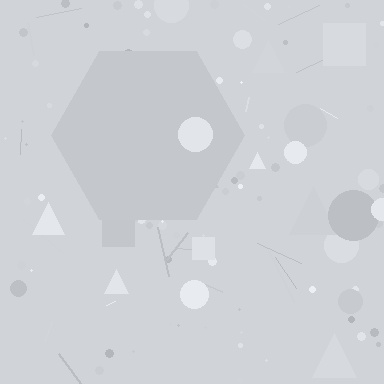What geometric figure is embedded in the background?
A hexagon is embedded in the background.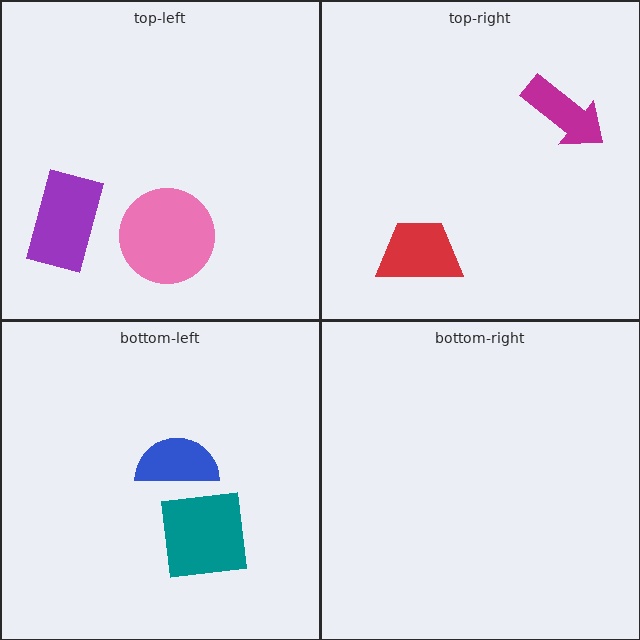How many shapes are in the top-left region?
2.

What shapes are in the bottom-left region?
The blue semicircle, the teal square.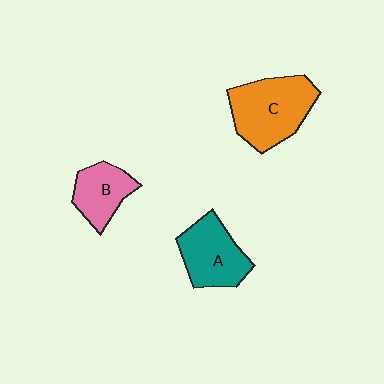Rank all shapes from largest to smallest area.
From largest to smallest: C (orange), A (teal), B (pink).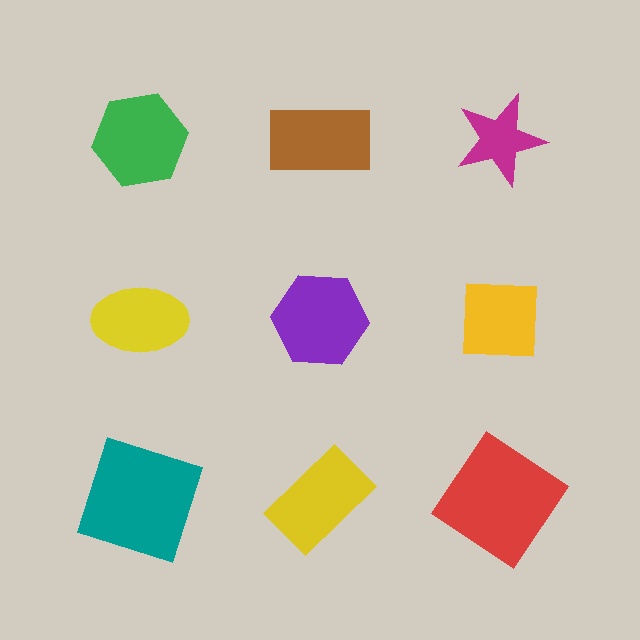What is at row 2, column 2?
A purple hexagon.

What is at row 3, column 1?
A teal square.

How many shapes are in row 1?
3 shapes.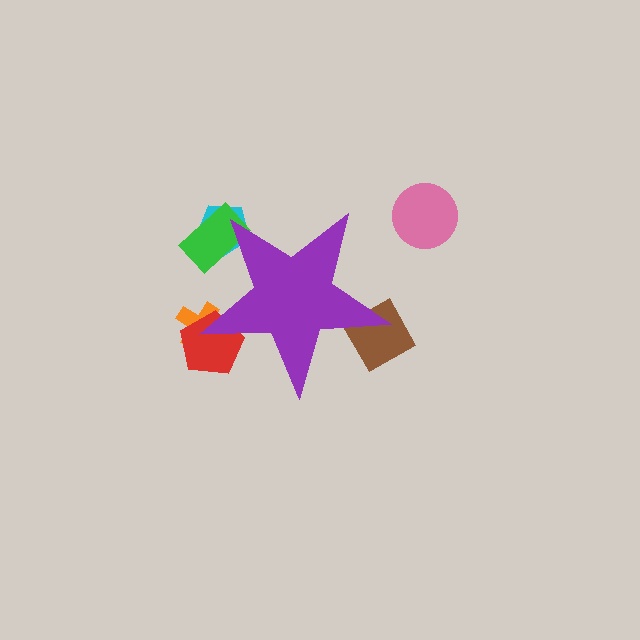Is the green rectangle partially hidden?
Yes, the green rectangle is partially hidden behind the purple star.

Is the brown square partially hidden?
Yes, the brown square is partially hidden behind the purple star.